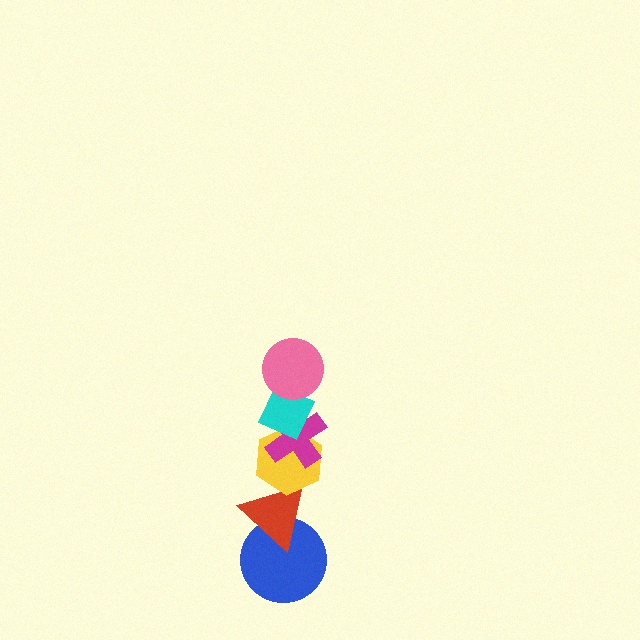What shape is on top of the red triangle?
The yellow hexagon is on top of the red triangle.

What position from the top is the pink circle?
The pink circle is 1st from the top.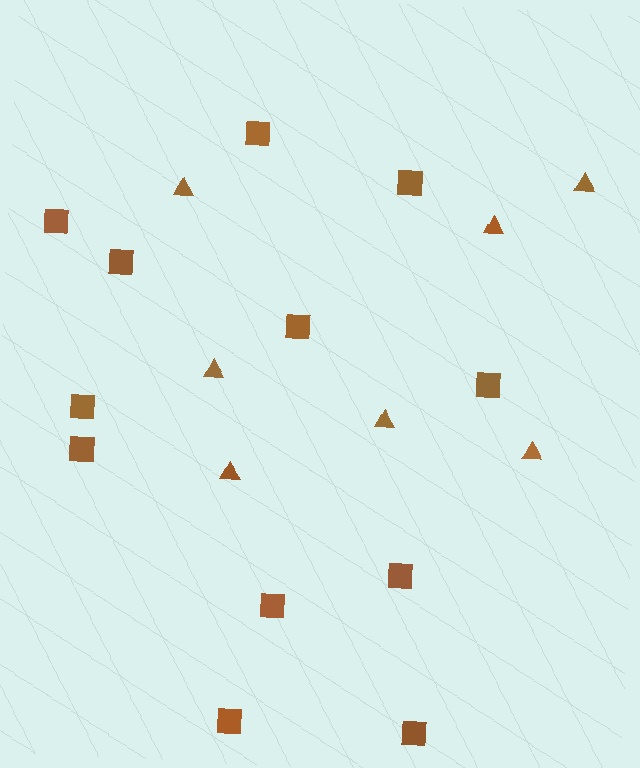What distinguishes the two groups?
There are 2 groups: one group of triangles (7) and one group of squares (12).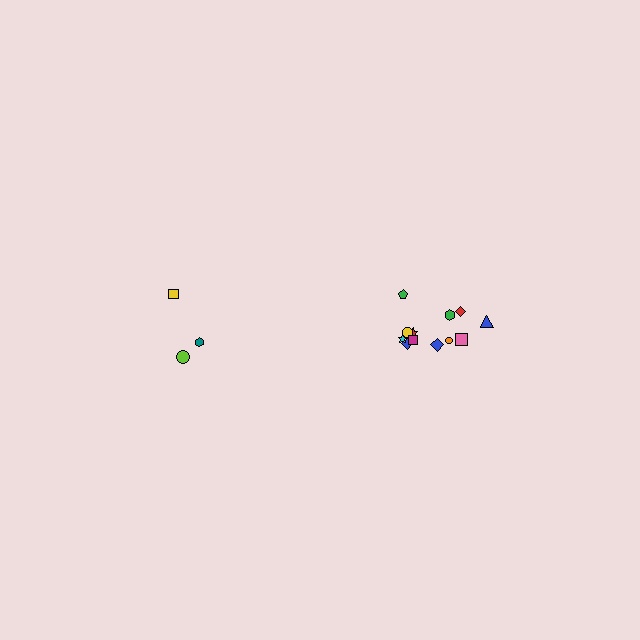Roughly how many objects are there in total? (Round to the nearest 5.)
Roughly 15 objects in total.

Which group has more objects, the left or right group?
The right group.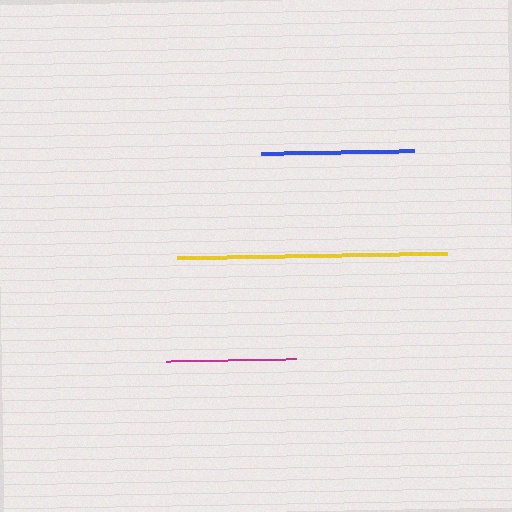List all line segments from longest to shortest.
From longest to shortest: yellow, blue, magenta.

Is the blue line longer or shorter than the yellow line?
The yellow line is longer than the blue line.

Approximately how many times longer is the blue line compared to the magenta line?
The blue line is approximately 1.2 times the length of the magenta line.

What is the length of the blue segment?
The blue segment is approximately 154 pixels long.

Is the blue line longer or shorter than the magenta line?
The blue line is longer than the magenta line.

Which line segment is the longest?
The yellow line is the longest at approximately 270 pixels.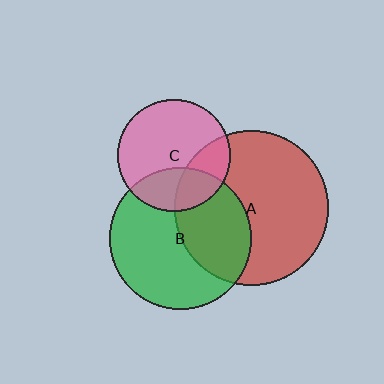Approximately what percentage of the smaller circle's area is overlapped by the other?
Approximately 25%.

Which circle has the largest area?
Circle A (red).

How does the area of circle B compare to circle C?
Approximately 1.6 times.